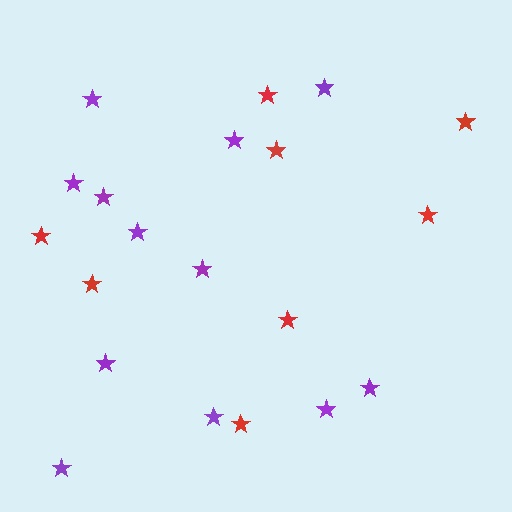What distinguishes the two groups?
There are 2 groups: one group of red stars (8) and one group of purple stars (12).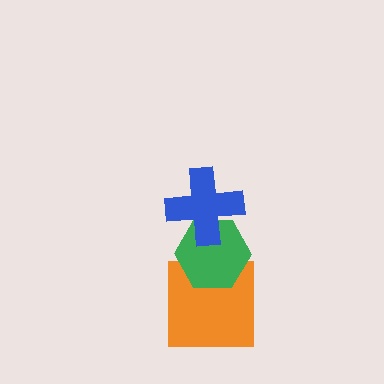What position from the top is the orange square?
The orange square is 3rd from the top.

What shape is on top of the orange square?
The green hexagon is on top of the orange square.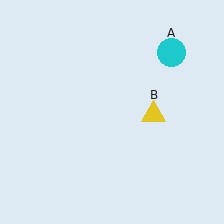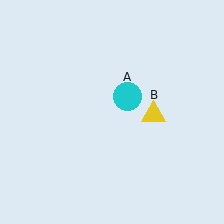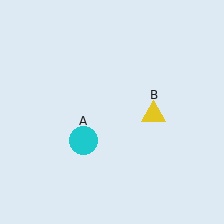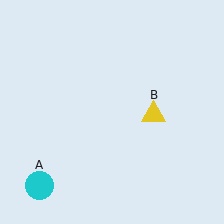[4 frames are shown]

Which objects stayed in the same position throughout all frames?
Yellow triangle (object B) remained stationary.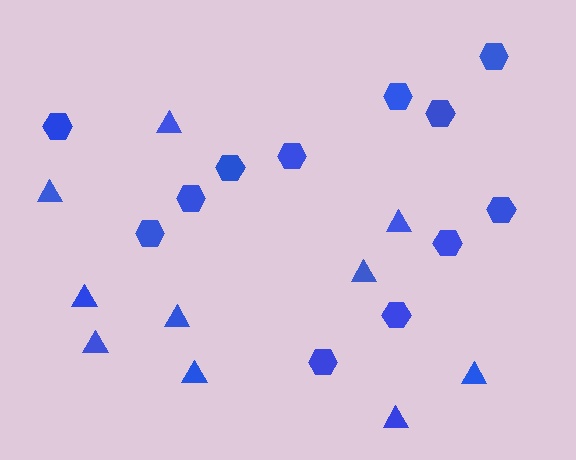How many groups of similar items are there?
There are 2 groups: one group of hexagons (12) and one group of triangles (10).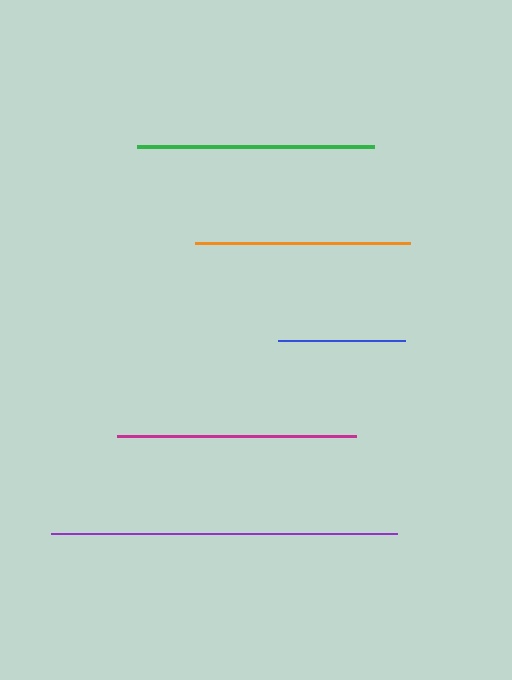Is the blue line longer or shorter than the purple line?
The purple line is longer than the blue line.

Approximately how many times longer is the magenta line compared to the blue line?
The magenta line is approximately 1.9 times the length of the blue line.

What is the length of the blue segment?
The blue segment is approximately 127 pixels long.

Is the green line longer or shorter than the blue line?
The green line is longer than the blue line.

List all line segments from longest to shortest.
From longest to shortest: purple, magenta, green, orange, blue.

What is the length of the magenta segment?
The magenta segment is approximately 239 pixels long.